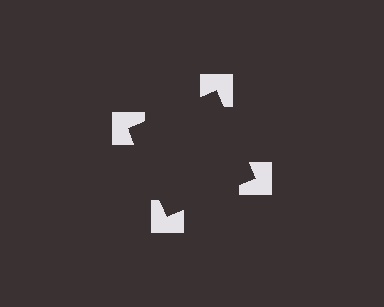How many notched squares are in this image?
There are 4 — one at each vertex of the illusory square.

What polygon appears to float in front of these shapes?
An illusory square — its edges are inferred from the aligned wedge cuts in the notched squares, not physically drawn.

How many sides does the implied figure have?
4 sides.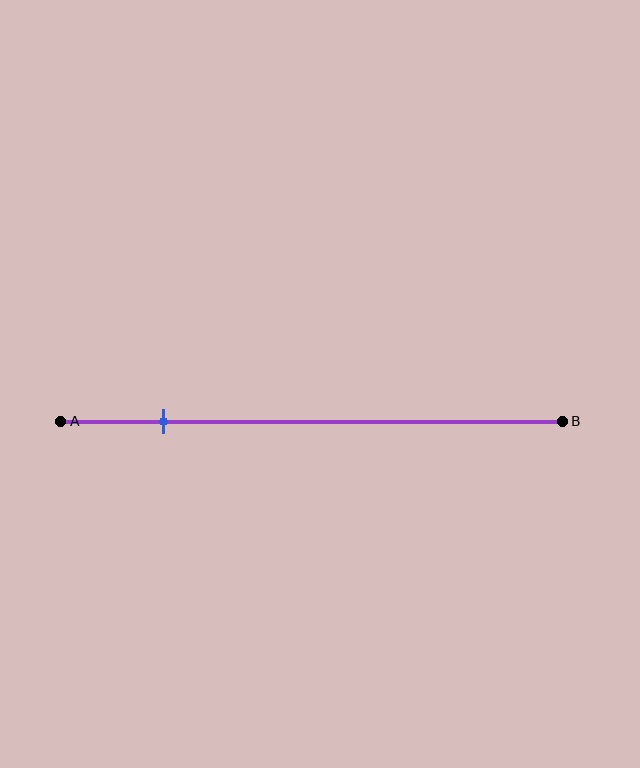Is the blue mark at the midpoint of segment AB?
No, the mark is at about 20% from A, not at the 50% midpoint.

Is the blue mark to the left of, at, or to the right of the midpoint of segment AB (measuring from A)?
The blue mark is to the left of the midpoint of segment AB.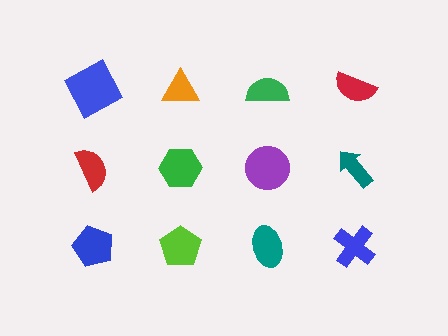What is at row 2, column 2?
A green hexagon.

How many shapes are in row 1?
4 shapes.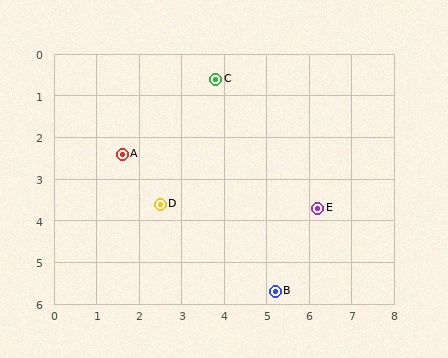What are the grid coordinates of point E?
Point E is at approximately (6.2, 3.7).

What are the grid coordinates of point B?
Point B is at approximately (5.2, 5.7).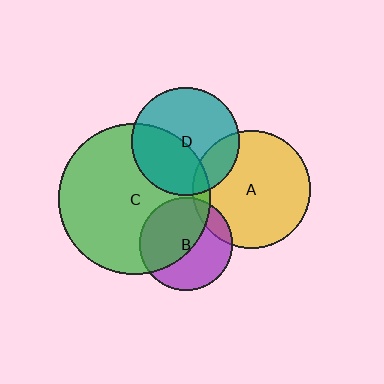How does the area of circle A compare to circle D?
Approximately 1.2 times.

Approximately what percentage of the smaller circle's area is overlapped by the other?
Approximately 40%.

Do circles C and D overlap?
Yes.